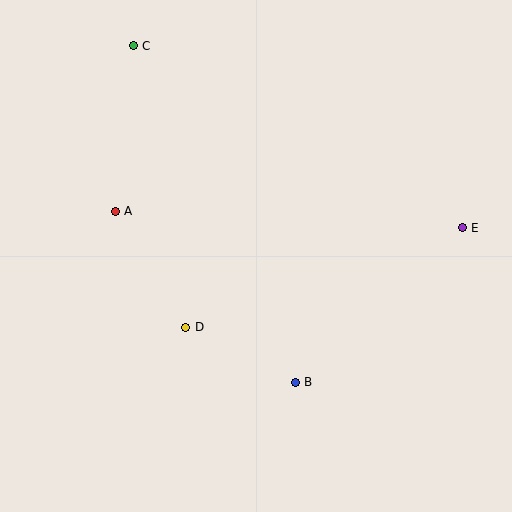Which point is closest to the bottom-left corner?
Point D is closest to the bottom-left corner.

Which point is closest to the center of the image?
Point D at (186, 327) is closest to the center.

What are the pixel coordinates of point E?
Point E is at (462, 228).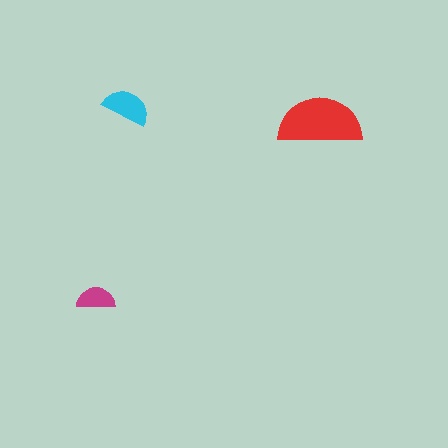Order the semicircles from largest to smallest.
the red one, the cyan one, the magenta one.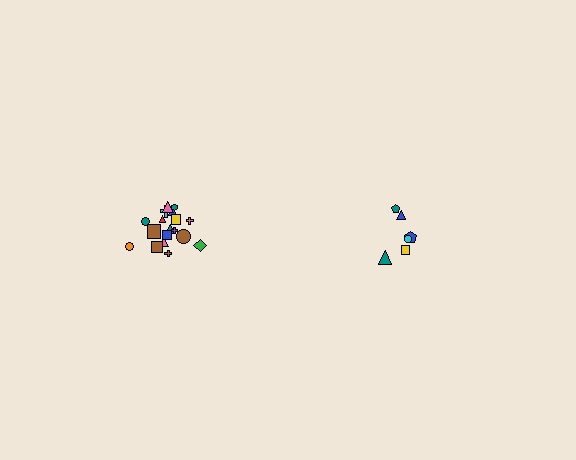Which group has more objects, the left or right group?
The left group.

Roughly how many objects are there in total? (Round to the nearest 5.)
Roughly 25 objects in total.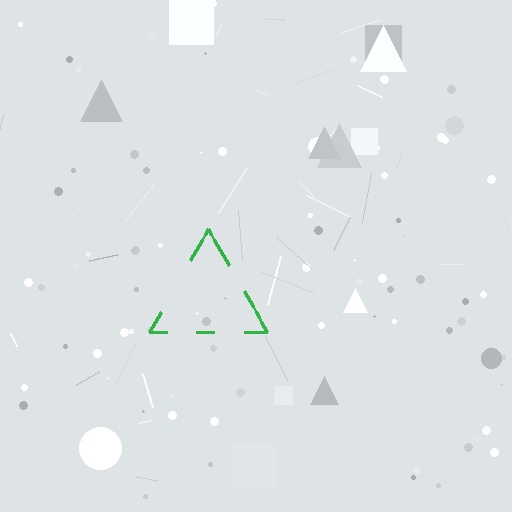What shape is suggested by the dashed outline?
The dashed outline suggests a triangle.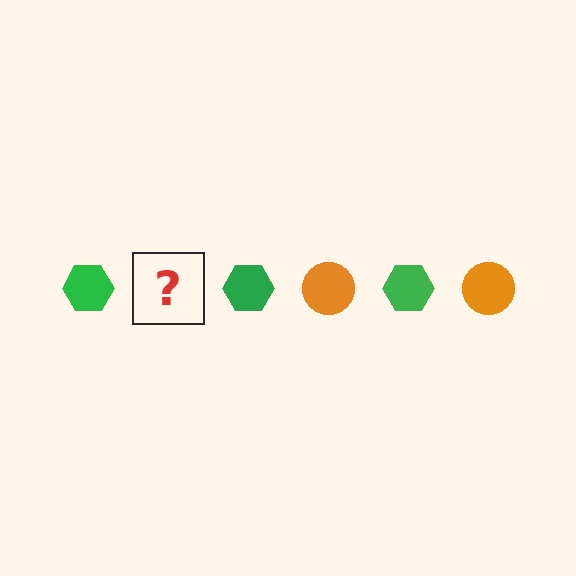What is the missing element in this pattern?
The missing element is an orange circle.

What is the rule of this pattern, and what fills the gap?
The rule is that the pattern alternates between green hexagon and orange circle. The gap should be filled with an orange circle.